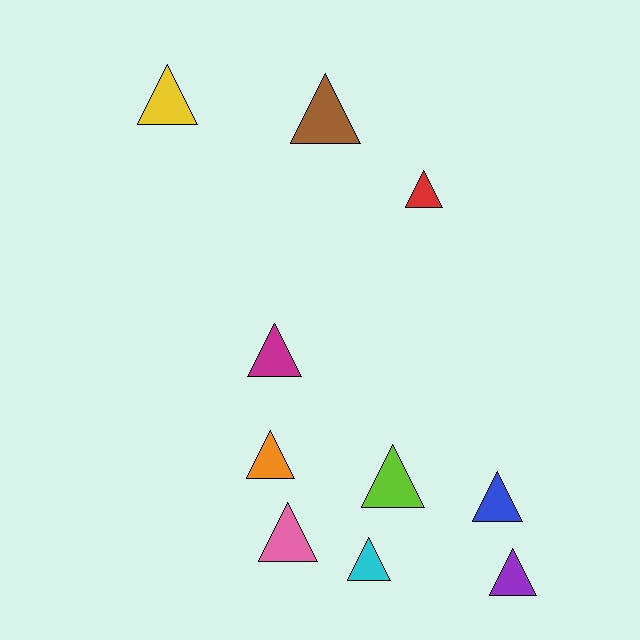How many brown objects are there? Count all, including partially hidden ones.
There is 1 brown object.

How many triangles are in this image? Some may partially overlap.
There are 10 triangles.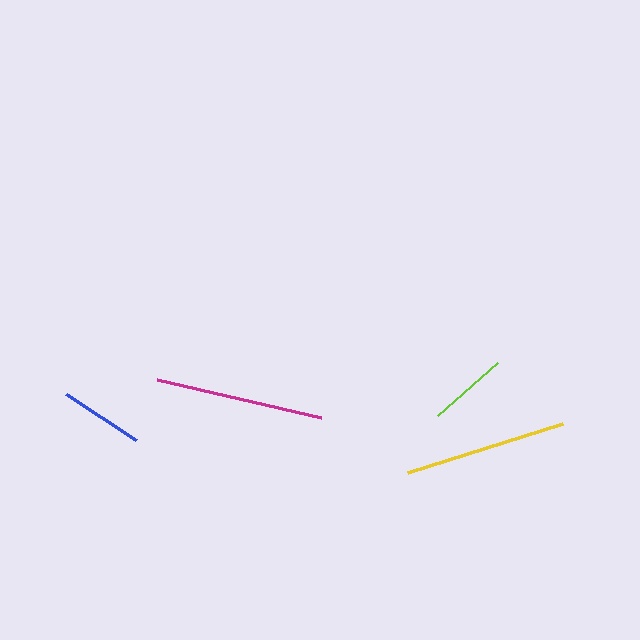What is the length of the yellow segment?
The yellow segment is approximately 162 pixels long.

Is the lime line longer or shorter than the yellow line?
The yellow line is longer than the lime line.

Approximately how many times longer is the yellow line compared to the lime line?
The yellow line is approximately 2.0 times the length of the lime line.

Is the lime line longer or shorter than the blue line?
The blue line is longer than the lime line.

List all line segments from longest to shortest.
From longest to shortest: magenta, yellow, blue, lime.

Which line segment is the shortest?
The lime line is the shortest at approximately 81 pixels.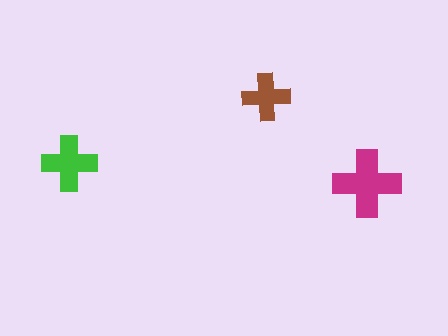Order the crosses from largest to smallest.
the magenta one, the green one, the brown one.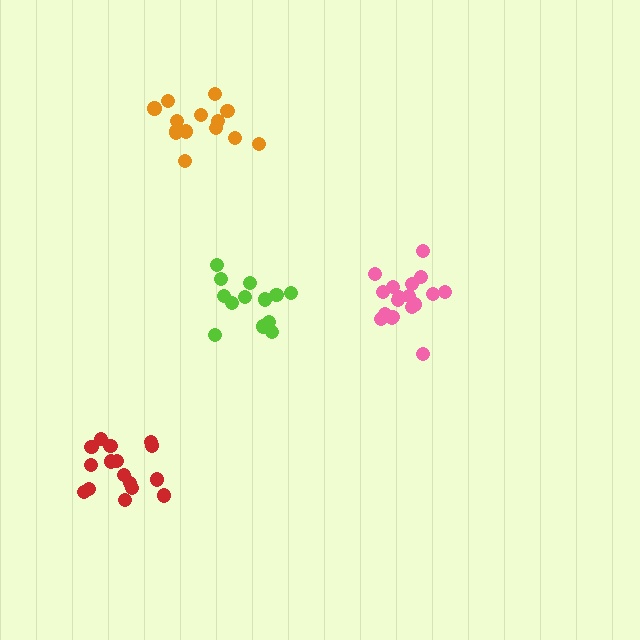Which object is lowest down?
The red cluster is bottommost.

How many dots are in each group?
Group 1: 16 dots, Group 2: 18 dots, Group 3: 13 dots, Group 4: 14 dots (61 total).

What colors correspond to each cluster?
The clusters are colored: red, pink, lime, orange.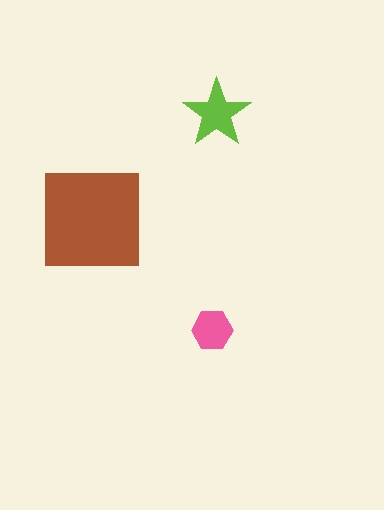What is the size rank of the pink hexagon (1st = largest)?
3rd.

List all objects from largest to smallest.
The brown square, the lime star, the pink hexagon.